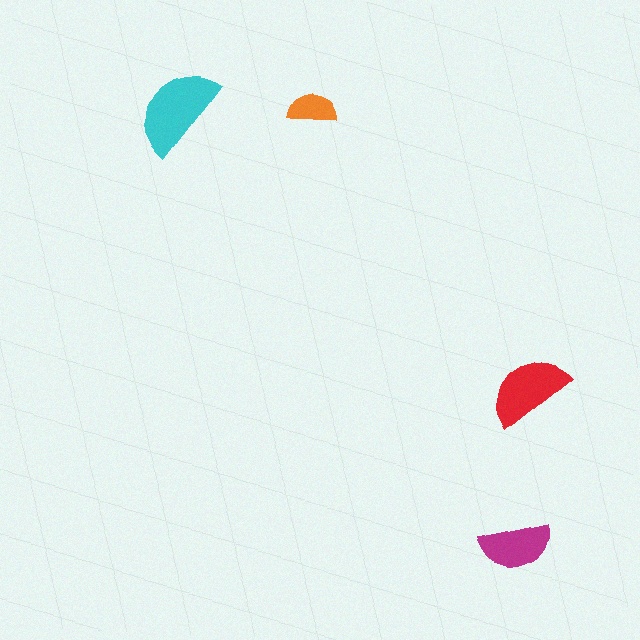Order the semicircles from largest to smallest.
the cyan one, the red one, the magenta one, the orange one.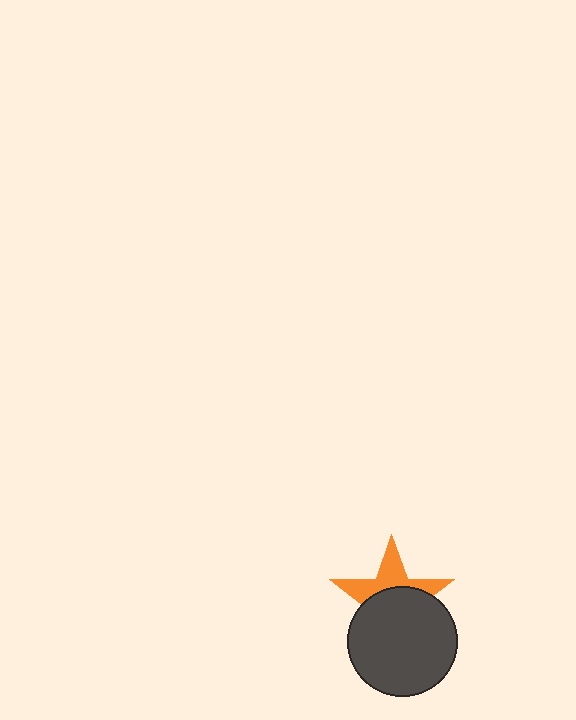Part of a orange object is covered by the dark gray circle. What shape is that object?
It is a star.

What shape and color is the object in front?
The object in front is a dark gray circle.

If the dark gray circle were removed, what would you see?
You would see the complete orange star.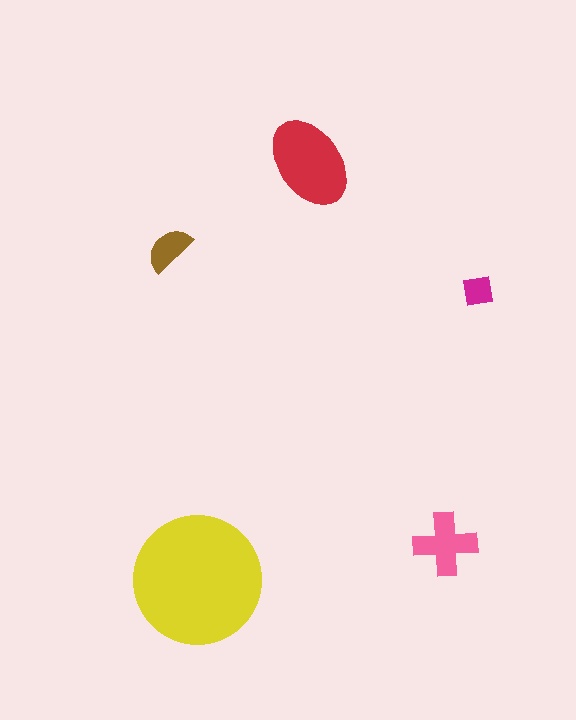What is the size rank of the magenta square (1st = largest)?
5th.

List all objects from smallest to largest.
The magenta square, the brown semicircle, the pink cross, the red ellipse, the yellow circle.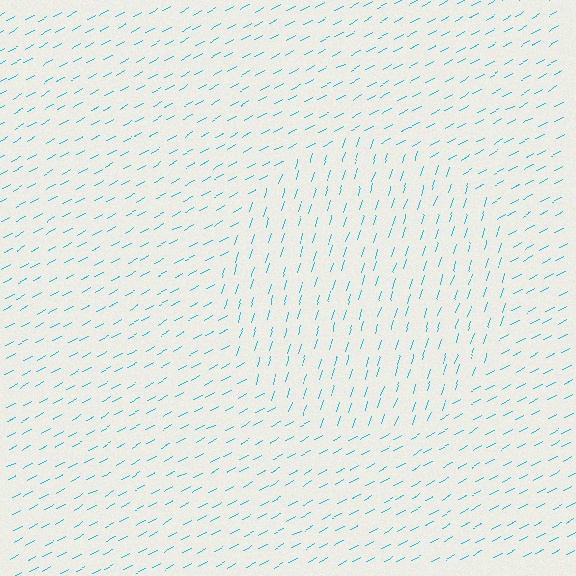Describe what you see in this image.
The image is filled with small cyan line segments. A circle region in the image has lines oriented differently from the surrounding lines, creating a visible texture boundary.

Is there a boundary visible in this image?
Yes, there is a texture boundary formed by a change in line orientation.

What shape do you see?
I see a circle.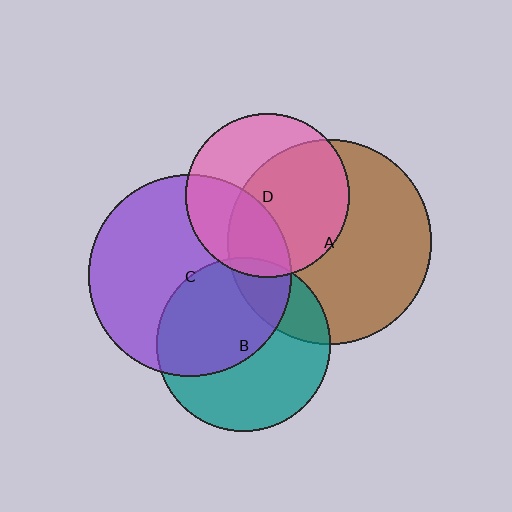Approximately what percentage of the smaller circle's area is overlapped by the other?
Approximately 60%.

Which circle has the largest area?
Circle A (brown).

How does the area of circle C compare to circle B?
Approximately 1.4 times.